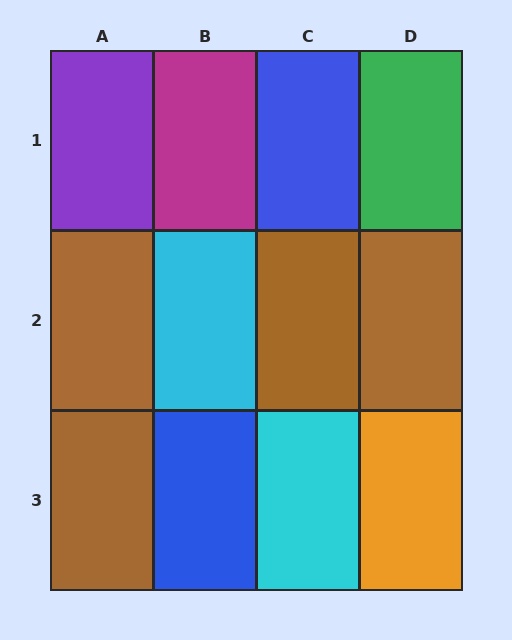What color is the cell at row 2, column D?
Brown.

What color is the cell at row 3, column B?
Blue.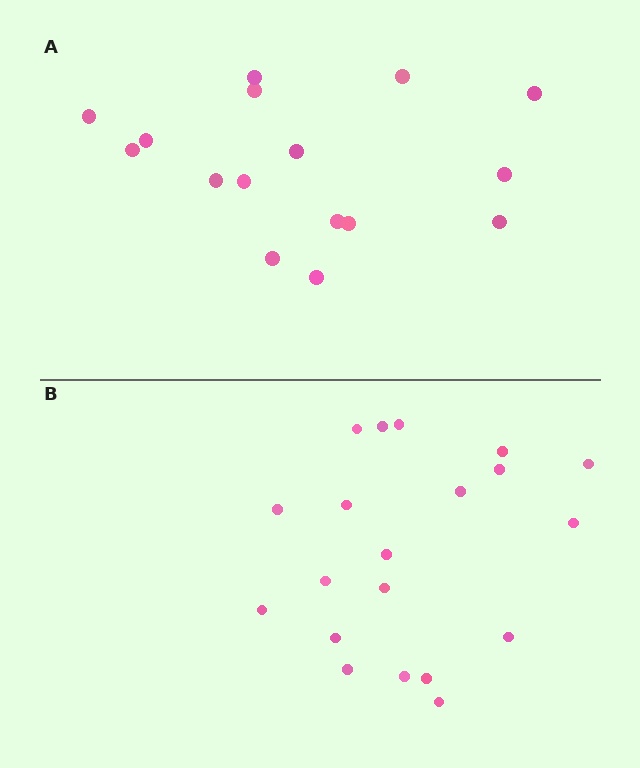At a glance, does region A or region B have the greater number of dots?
Region B (the bottom region) has more dots.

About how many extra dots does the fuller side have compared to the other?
Region B has about 4 more dots than region A.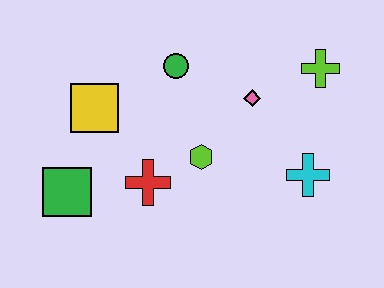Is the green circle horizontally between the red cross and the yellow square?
No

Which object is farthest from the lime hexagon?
The lime cross is farthest from the lime hexagon.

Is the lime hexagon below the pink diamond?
Yes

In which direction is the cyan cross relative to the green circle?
The cyan cross is to the right of the green circle.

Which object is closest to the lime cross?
The pink diamond is closest to the lime cross.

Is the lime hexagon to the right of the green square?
Yes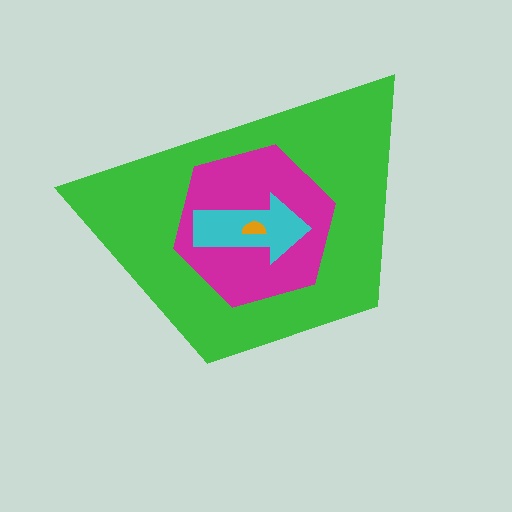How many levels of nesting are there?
4.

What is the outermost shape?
The green trapezoid.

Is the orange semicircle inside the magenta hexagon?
Yes.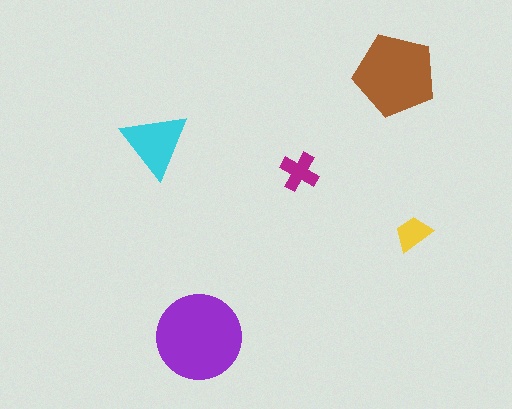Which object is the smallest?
The yellow trapezoid.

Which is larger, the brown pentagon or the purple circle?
The purple circle.